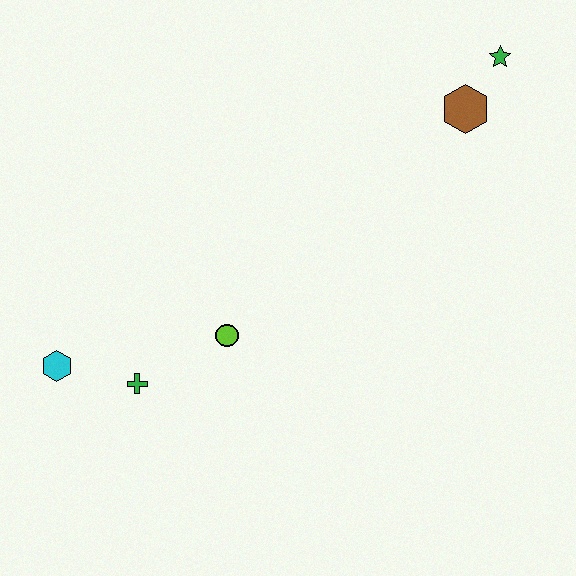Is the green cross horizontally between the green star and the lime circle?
No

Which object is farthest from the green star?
The cyan hexagon is farthest from the green star.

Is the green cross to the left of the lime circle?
Yes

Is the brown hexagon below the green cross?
No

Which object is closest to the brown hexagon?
The green star is closest to the brown hexagon.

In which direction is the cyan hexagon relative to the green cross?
The cyan hexagon is to the left of the green cross.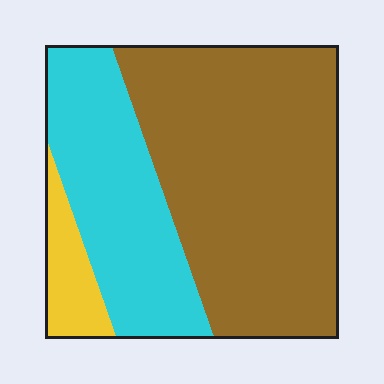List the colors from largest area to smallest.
From largest to smallest: brown, cyan, yellow.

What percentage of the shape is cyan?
Cyan takes up about one third (1/3) of the shape.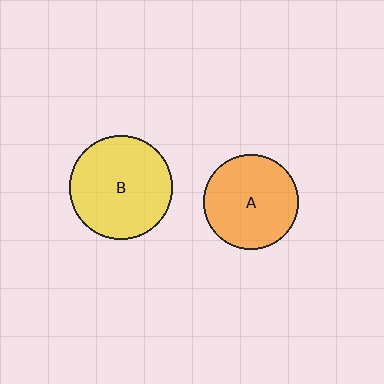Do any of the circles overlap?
No, none of the circles overlap.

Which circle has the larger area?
Circle B (yellow).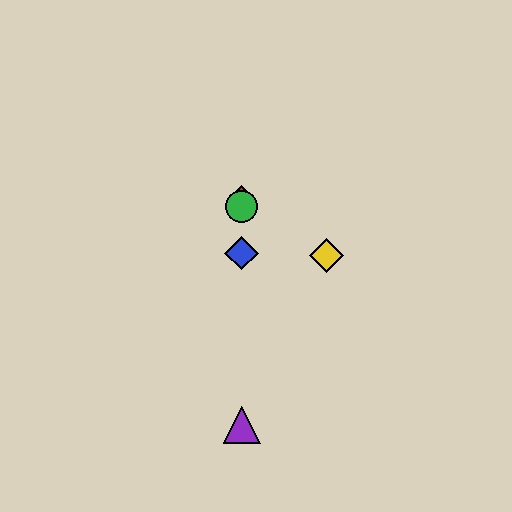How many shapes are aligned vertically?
4 shapes (the red diamond, the blue diamond, the green circle, the purple triangle) are aligned vertically.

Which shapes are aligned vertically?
The red diamond, the blue diamond, the green circle, the purple triangle are aligned vertically.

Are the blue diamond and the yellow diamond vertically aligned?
No, the blue diamond is at x≈242 and the yellow diamond is at x≈327.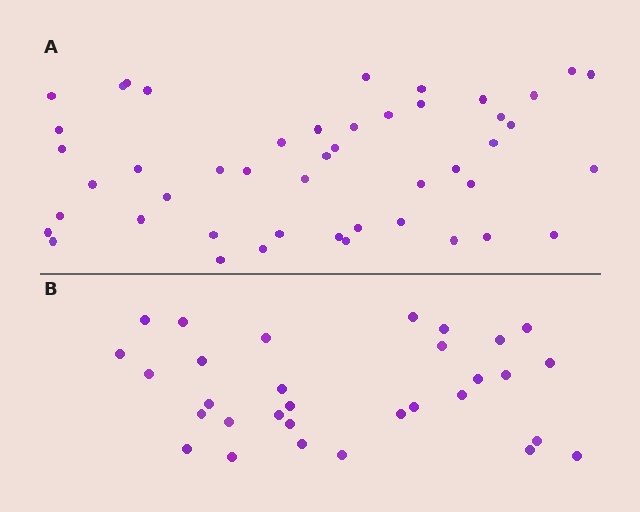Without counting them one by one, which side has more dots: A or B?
Region A (the top region) has more dots.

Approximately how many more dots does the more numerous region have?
Region A has approximately 15 more dots than region B.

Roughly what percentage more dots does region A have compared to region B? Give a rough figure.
About 50% more.